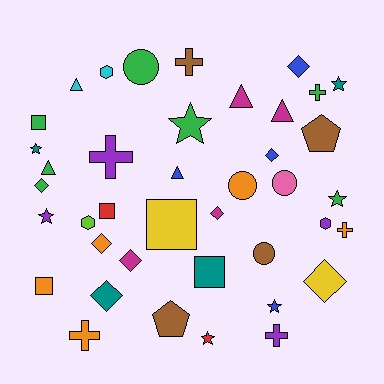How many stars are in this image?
There are 7 stars.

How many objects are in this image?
There are 40 objects.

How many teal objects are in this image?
There are 4 teal objects.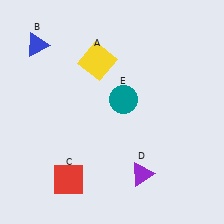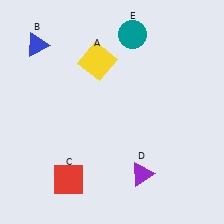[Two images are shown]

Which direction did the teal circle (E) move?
The teal circle (E) moved up.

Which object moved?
The teal circle (E) moved up.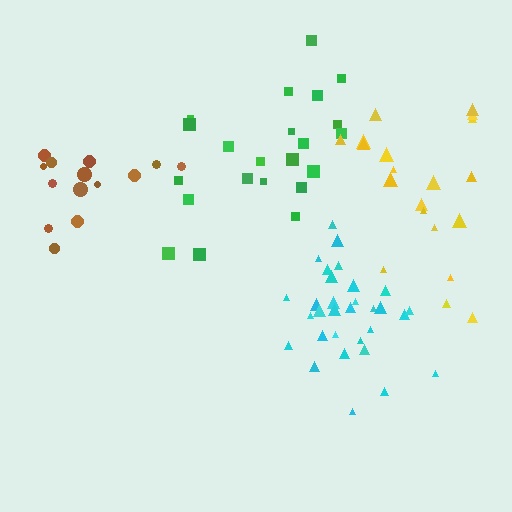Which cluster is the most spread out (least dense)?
Yellow.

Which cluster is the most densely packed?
Cyan.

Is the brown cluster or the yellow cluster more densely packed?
Brown.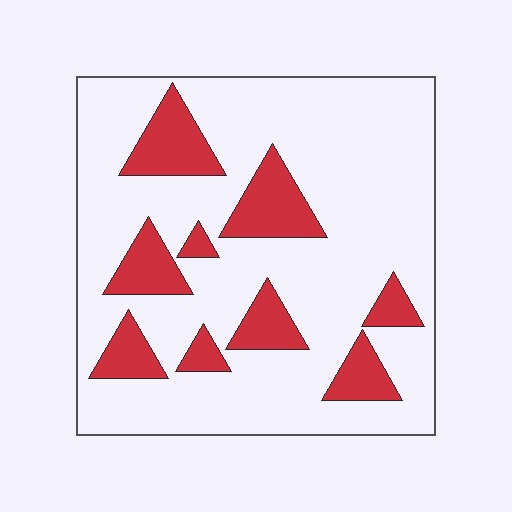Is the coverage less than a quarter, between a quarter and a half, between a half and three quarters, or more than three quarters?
Less than a quarter.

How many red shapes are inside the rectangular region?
9.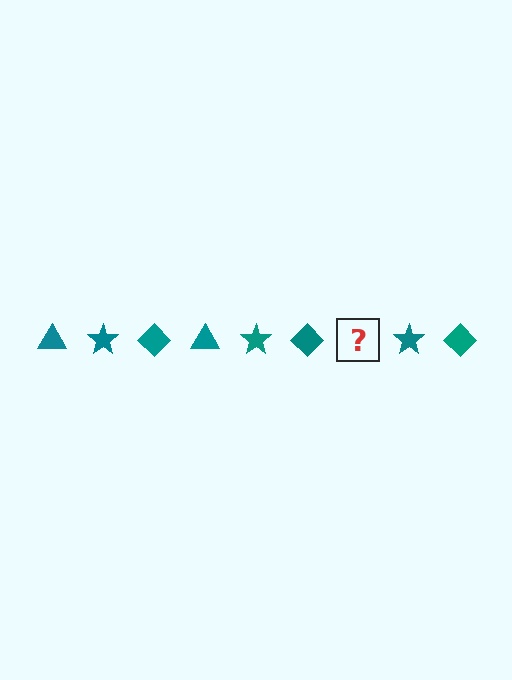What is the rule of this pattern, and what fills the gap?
The rule is that the pattern cycles through triangle, star, diamond shapes in teal. The gap should be filled with a teal triangle.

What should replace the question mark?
The question mark should be replaced with a teal triangle.